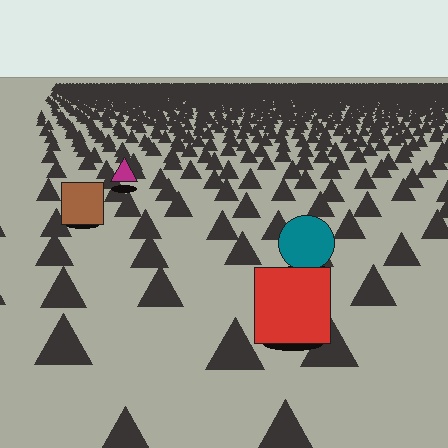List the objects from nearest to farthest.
From nearest to farthest: the red square, the teal circle, the brown square, the magenta triangle.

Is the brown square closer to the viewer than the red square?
No. The red square is closer — you can tell from the texture gradient: the ground texture is coarser near it.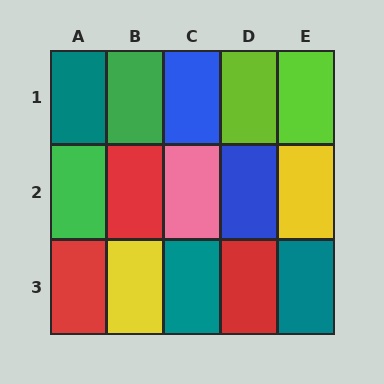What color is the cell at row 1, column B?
Green.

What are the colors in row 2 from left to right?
Green, red, pink, blue, yellow.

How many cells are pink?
1 cell is pink.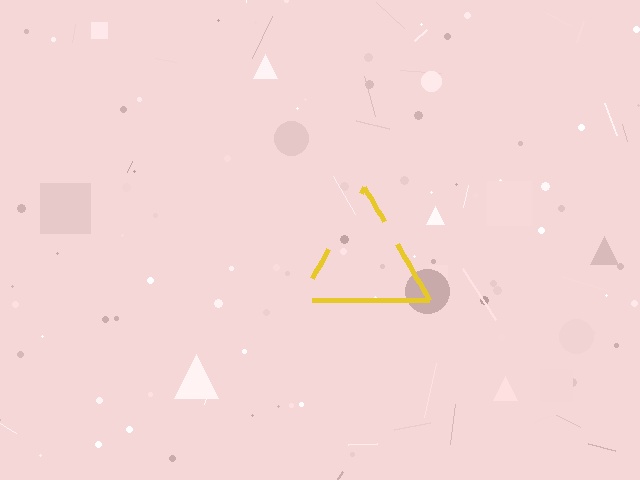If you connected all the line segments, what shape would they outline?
They would outline a triangle.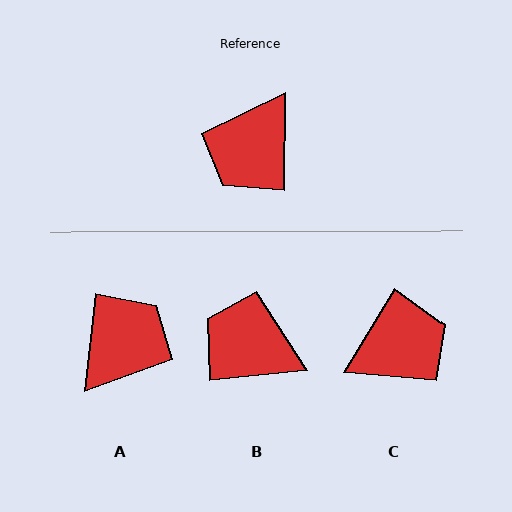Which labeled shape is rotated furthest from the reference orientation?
A, about 174 degrees away.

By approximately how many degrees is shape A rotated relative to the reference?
Approximately 174 degrees counter-clockwise.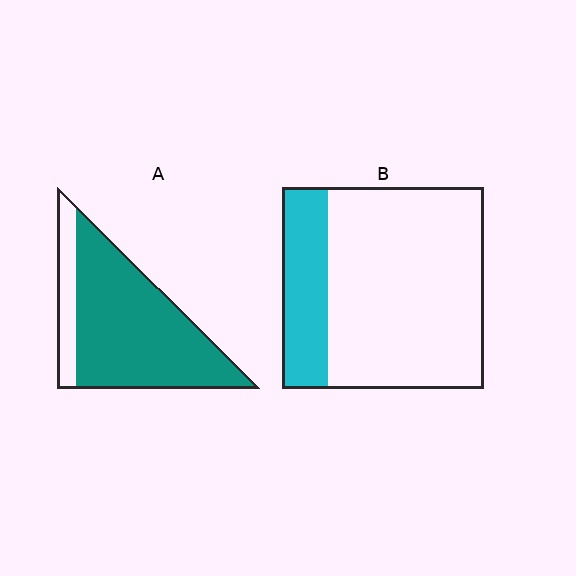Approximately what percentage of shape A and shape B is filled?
A is approximately 80% and B is approximately 25%.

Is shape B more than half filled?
No.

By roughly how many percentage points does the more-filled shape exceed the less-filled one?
By roughly 60 percentage points (A over B).